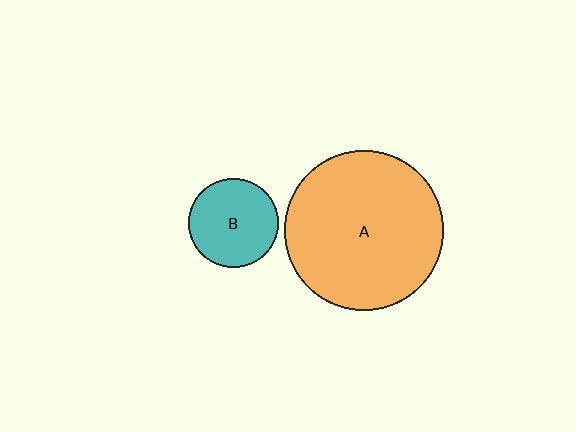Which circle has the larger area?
Circle A (orange).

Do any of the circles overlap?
No, none of the circles overlap.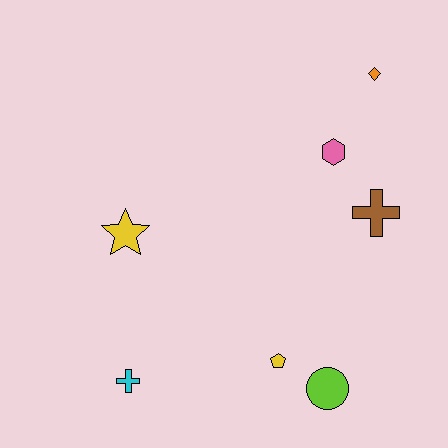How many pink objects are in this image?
There is 1 pink object.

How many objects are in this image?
There are 7 objects.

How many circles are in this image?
There is 1 circle.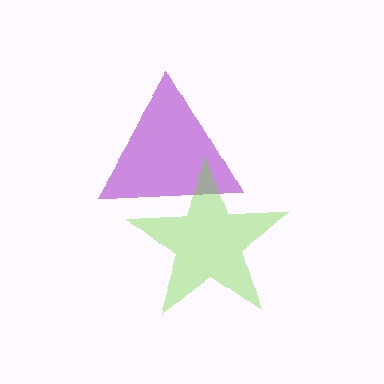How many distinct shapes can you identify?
There are 2 distinct shapes: a purple triangle, a lime star.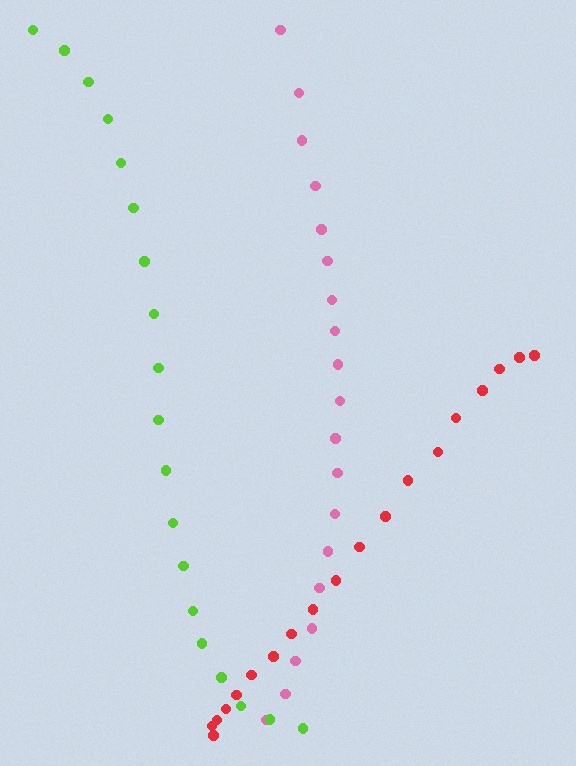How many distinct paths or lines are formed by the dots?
There are 3 distinct paths.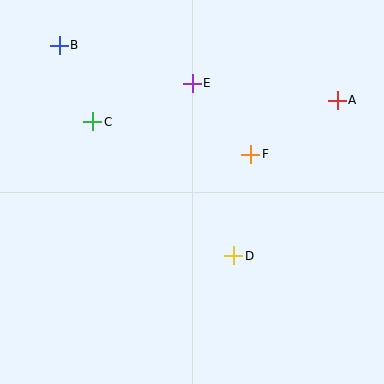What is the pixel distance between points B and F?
The distance between B and F is 220 pixels.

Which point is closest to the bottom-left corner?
Point D is closest to the bottom-left corner.